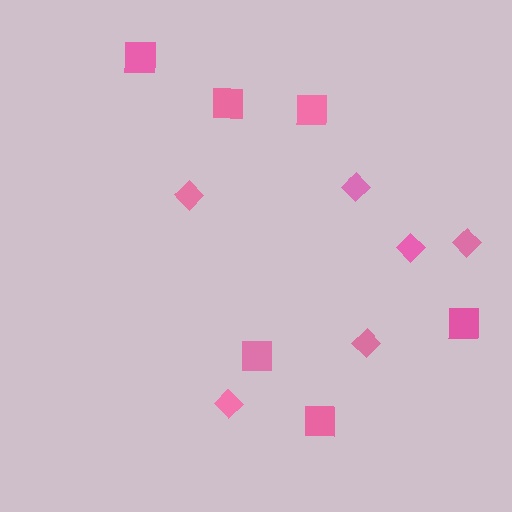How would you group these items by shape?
There are 2 groups: one group of squares (6) and one group of diamonds (6).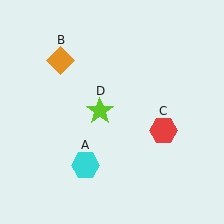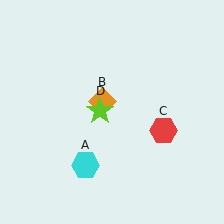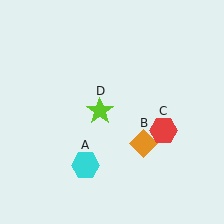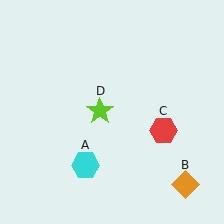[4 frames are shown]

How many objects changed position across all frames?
1 object changed position: orange diamond (object B).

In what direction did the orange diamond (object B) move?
The orange diamond (object B) moved down and to the right.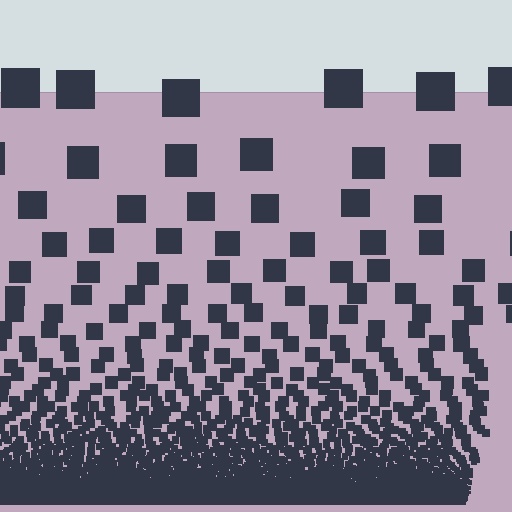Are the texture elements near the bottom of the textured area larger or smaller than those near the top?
Smaller. The gradient is inverted — elements near the bottom are smaller and denser.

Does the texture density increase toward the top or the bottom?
Density increases toward the bottom.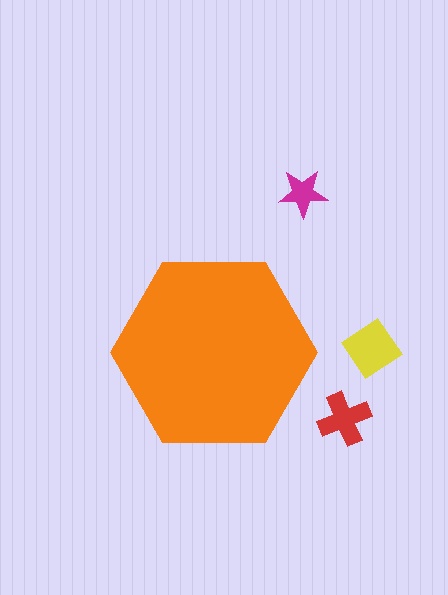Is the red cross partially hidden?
No, the red cross is fully visible.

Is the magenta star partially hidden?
No, the magenta star is fully visible.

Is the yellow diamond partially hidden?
No, the yellow diamond is fully visible.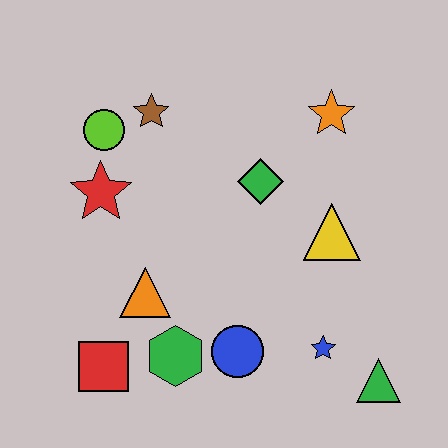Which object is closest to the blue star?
The green triangle is closest to the blue star.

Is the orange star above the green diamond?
Yes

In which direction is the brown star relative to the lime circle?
The brown star is to the right of the lime circle.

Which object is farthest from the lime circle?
The green triangle is farthest from the lime circle.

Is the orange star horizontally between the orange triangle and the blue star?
No